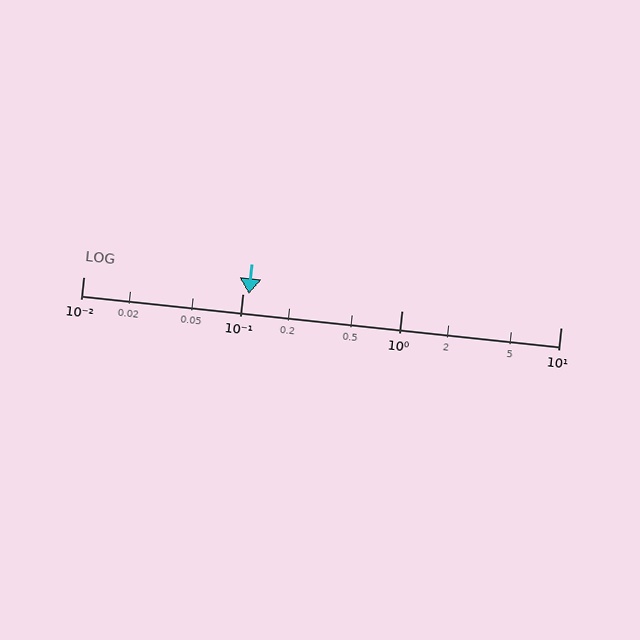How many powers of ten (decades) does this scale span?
The scale spans 3 decades, from 0.01 to 10.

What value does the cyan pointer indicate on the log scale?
The pointer indicates approximately 0.11.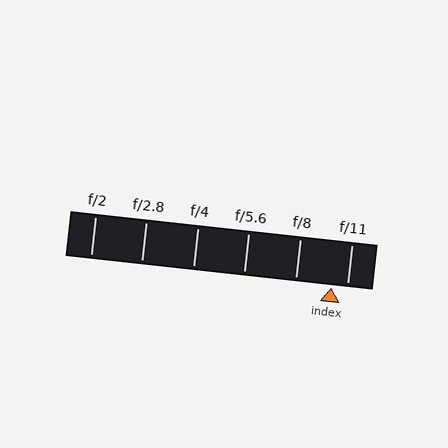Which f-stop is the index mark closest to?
The index mark is closest to f/11.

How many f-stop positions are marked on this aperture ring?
There are 6 f-stop positions marked.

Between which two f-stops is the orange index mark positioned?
The index mark is between f/8 and f/11.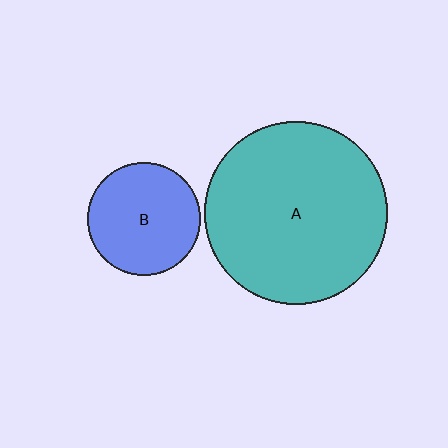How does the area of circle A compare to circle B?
Approximately 2.6 times.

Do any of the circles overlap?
No, none of the circles overlap.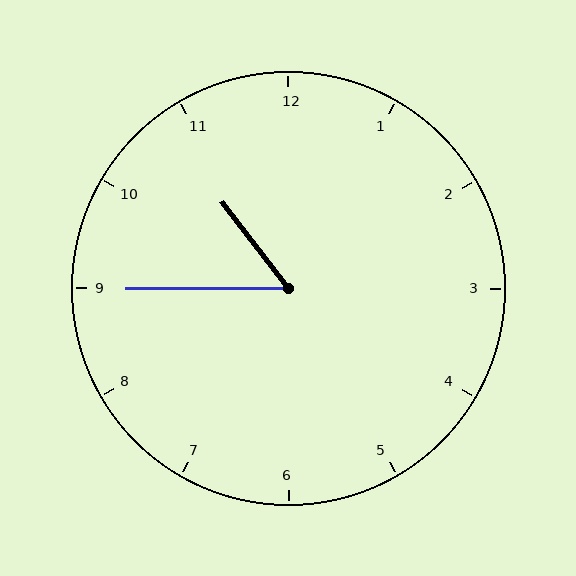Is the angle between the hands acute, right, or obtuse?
It is acute.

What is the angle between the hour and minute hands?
Approximately 52 degrees.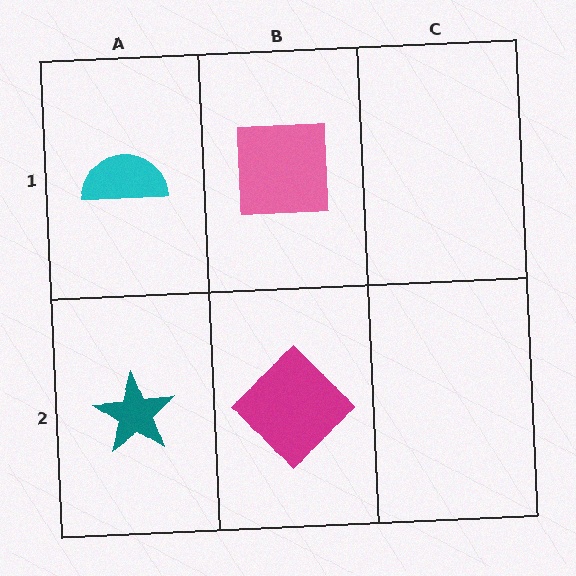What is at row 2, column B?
A magenta diamond.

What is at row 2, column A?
A teal star.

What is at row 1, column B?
A pink square.